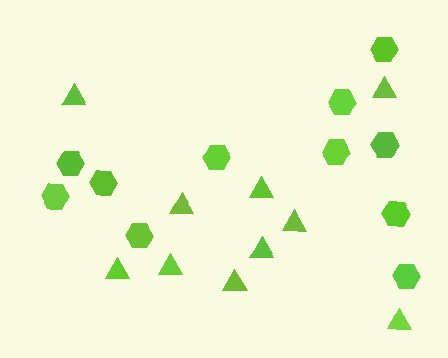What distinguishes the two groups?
There are 2 groups: one group of triangles (10) and one group of hexagons (11).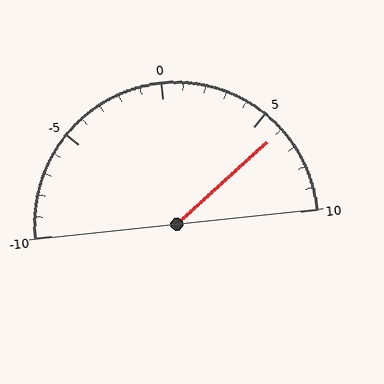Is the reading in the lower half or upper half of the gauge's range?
The reading is in the upper half of the range (-10 to 10).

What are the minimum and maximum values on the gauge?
The gauge ranges from -10 to 10.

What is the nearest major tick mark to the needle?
The nearest major tick mark is 5.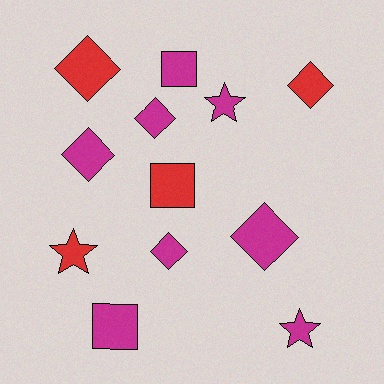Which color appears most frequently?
Magenta, with 8 objects.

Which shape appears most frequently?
Diamond, with 6 objects.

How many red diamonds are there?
There are 2 red diamonds.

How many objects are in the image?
There are 12 objects.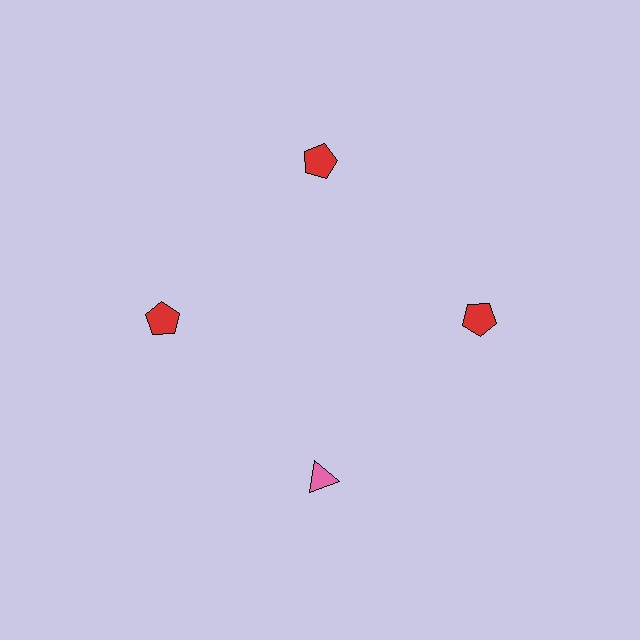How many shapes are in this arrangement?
There are 4 shapes arranged in a ring pattern.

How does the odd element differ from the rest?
It differs in both color (pink instead of red) and shape (triangle instead of pentagon).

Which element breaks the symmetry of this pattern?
The pink triangle at roughly the 6 o'clock position breaks the symmetry. All other shapes are red pentagons.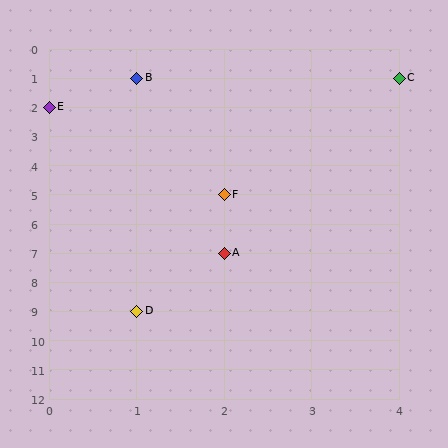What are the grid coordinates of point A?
Point A is at grid coordinates (2, 7).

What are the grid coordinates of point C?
Point C is at grid coordinates (4, 1).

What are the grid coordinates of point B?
Point B is at grid coordinates (1, 1).